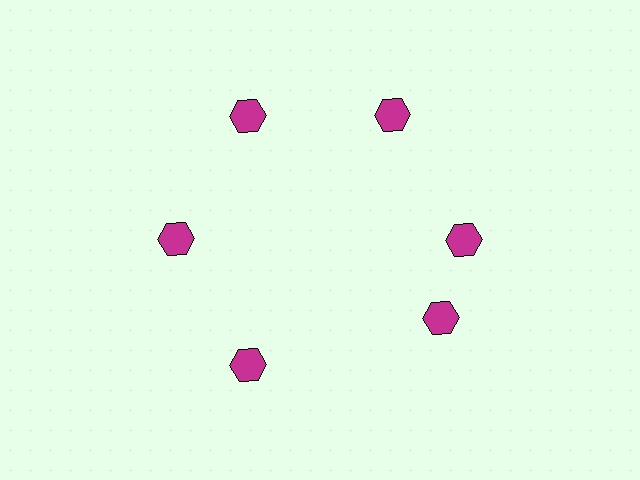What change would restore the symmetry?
The symmetry would be restored by rotating it back into even spacing with its neighbors so that all 6 hexagons sit at equal angles and equal distance from the center.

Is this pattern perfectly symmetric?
No. The 6 magenta hexagons are arranged in a ring, but one element near the 5 o'clock position is rotated out of alignment along the ring, breaking the 6-fold rotational symmetry.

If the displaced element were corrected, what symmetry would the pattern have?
It would have 6-fold rotational symmetry — the pattern would map onto itself every 60 degrees.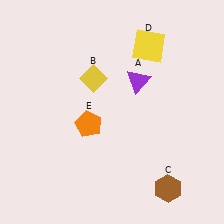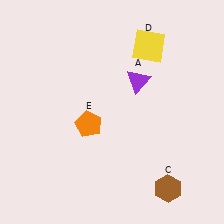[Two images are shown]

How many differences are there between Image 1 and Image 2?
There is 1 difference between the two images.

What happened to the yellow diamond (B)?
The yellow diamond (B) was removed in Image 2. It was in the top-left area of Image 1.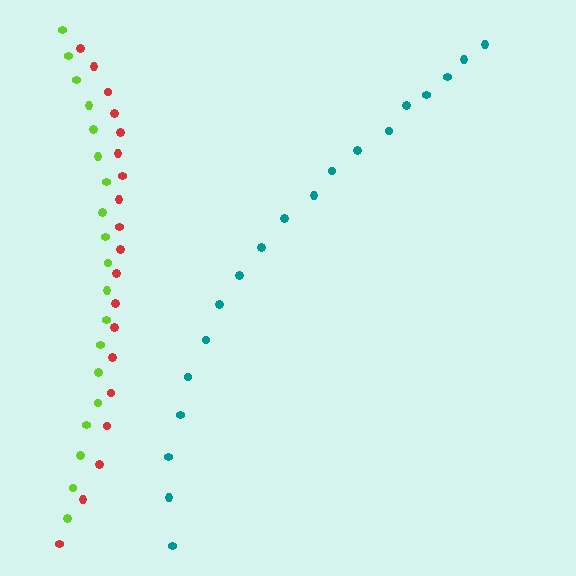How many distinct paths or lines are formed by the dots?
There are 3 distinct paths.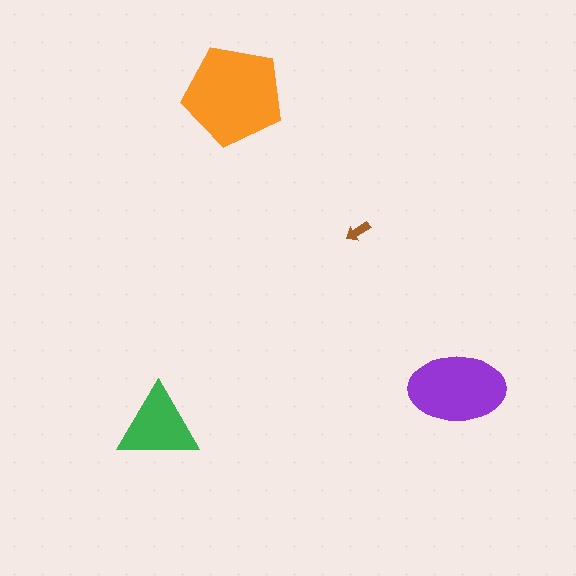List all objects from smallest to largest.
The brown arrow, the green triangle, the purple ellipse, the orange pentagon.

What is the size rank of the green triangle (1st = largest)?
3rd.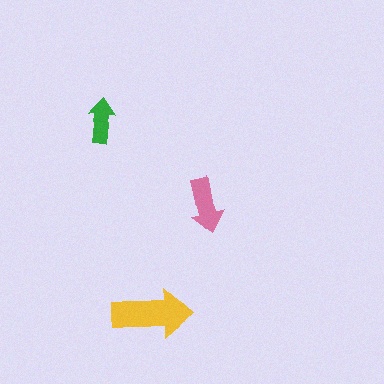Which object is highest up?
The green arrow is topmost.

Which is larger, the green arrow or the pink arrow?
The pink one.